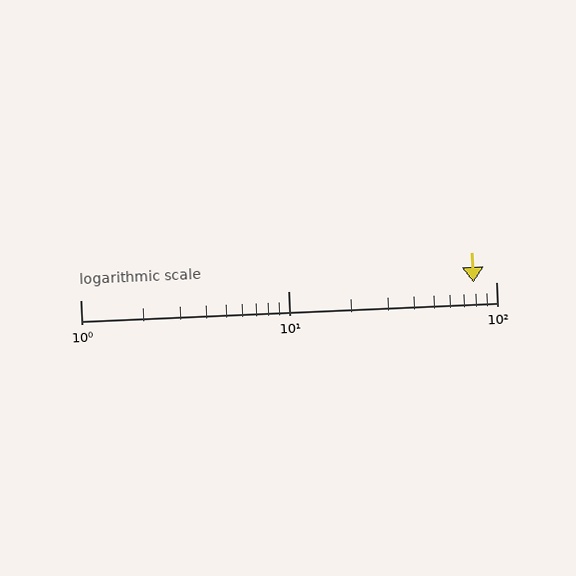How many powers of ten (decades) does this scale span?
The scale spans 2 decades, from 1 to 100.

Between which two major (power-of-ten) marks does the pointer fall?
The pointer is between 10 and 100.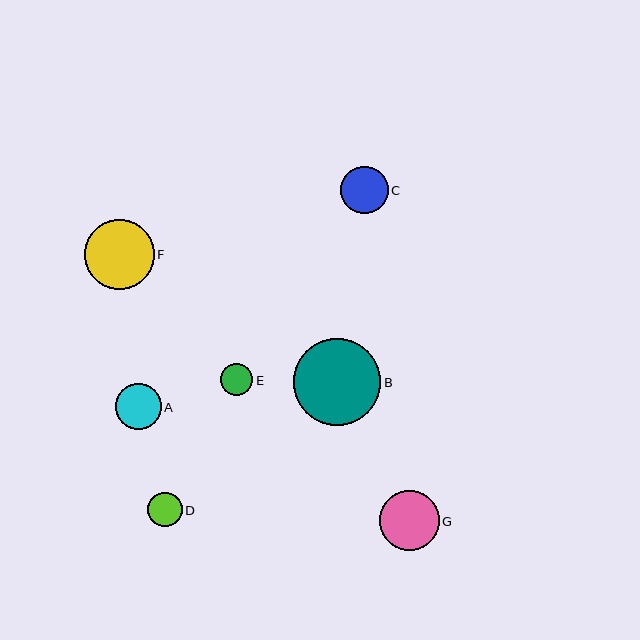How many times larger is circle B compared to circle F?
Circle B is approximately 1.2 times the size of circle F.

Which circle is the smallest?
Circle E is the smallest with a size of approximately 32 pixels.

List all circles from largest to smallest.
From largest to smallest: B, F, G, C, A, D, E.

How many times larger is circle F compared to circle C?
Circle F is approximately 1.5 times the size of circle C.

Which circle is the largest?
Circle B is the largest with a size of approximately 87 pixels.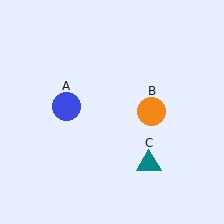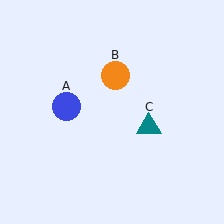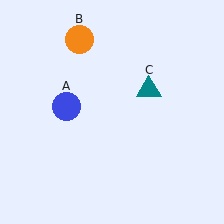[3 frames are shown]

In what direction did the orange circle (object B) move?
The orange circle (object B) moved up and to the left.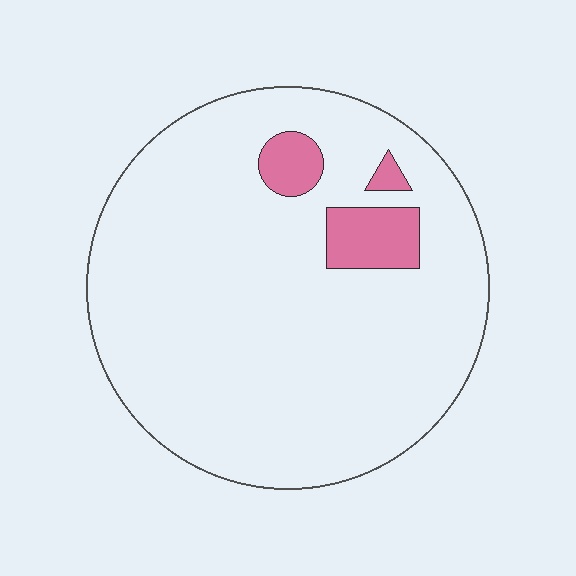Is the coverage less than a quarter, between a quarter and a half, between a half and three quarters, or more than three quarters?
Less than a quarter.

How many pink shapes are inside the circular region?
3.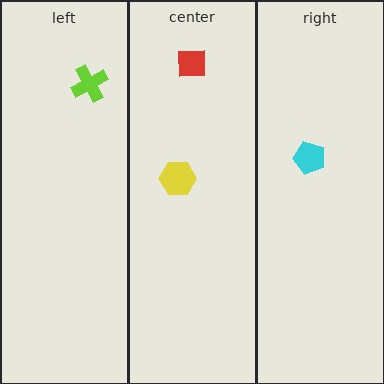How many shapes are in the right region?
1.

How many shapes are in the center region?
2.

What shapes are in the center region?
The red square, the yellow hexagon.